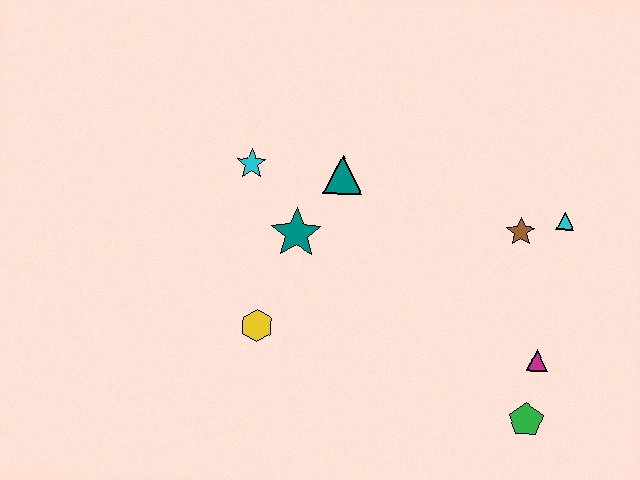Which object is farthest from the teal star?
The green pentagon is farthest from the teal star.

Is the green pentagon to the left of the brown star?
No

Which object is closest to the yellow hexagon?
The teal star is closest to the yellow hexagon.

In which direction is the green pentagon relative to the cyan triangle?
The green pentagon is below the cyan triangle.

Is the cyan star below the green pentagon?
No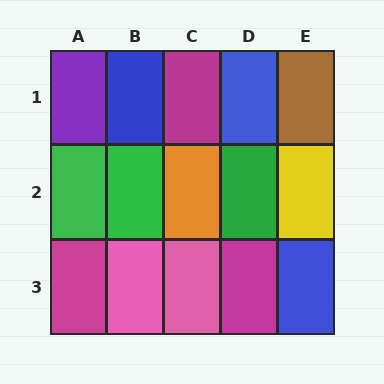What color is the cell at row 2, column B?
Green.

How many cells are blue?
3 cells are blue.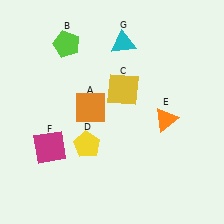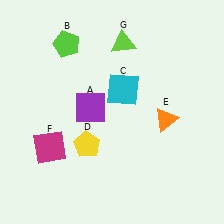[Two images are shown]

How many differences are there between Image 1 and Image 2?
There are 3 differences between the two images.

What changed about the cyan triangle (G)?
In Image 1, G is cyan. In Image 2, it changed to lime.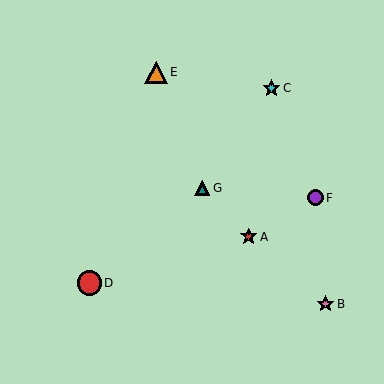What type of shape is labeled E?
Shape E is an orange triangle.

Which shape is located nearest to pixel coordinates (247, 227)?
The red star (labeled A) at (249, 237) is nearest to that location.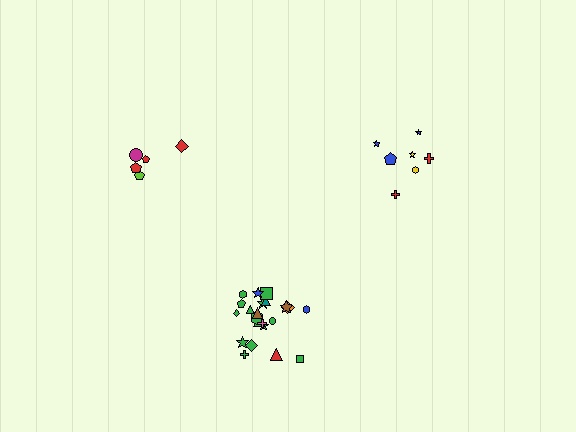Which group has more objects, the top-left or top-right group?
The top-right group.